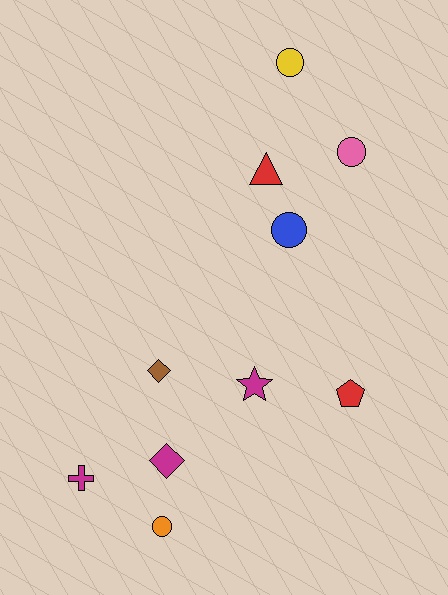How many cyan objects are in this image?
There are no cyan objects.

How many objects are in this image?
There are 10 objects.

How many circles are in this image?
There are 4 circles.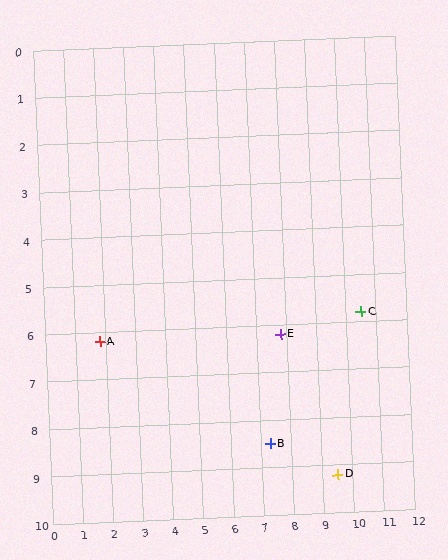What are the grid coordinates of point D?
Point D is at approximately (9.5, 9.2).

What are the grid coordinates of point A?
Point A is at approximately (1.8, 6.2).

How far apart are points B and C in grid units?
Points B and C are about 4.2 grid units apart.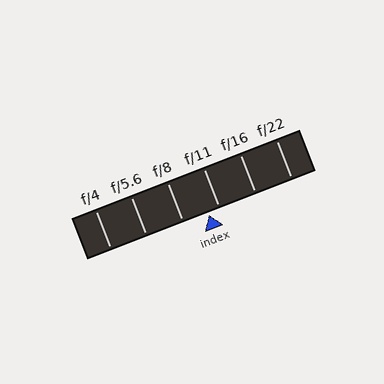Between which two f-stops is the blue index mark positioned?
The index mark is between f/8 and f/11.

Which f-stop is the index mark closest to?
The index mark is closest to f/11.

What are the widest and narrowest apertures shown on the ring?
The widest aperture shown is f/4 and the narrowest is f/22.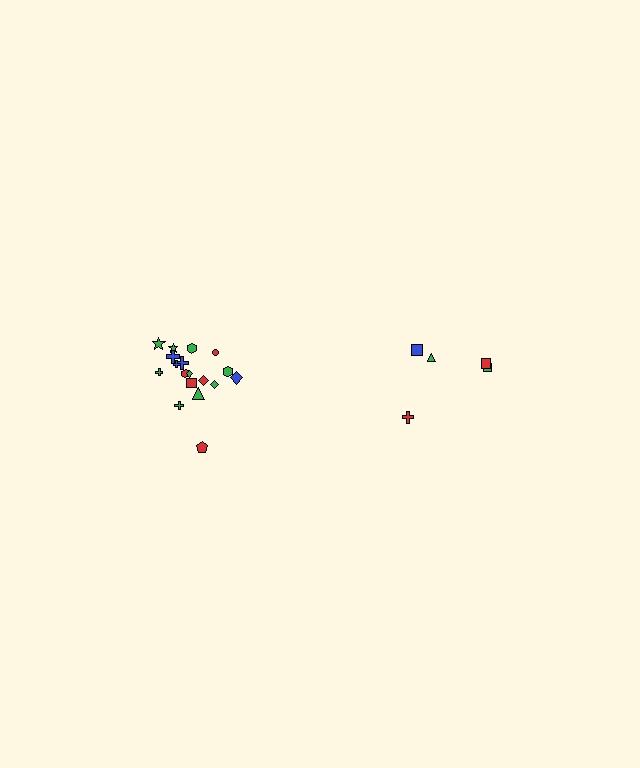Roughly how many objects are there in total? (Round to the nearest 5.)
Roughly 25 objects in total.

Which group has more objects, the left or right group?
The left group.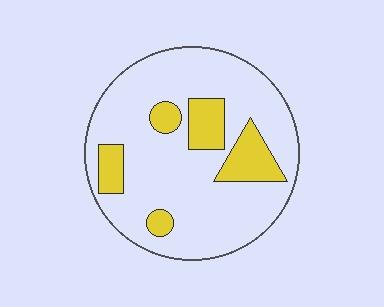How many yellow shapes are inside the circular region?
5.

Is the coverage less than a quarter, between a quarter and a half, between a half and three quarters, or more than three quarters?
Less than a quarter.